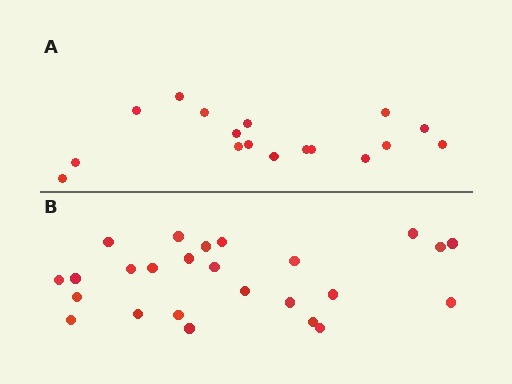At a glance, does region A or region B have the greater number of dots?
Region B (the bottom region) has more dots.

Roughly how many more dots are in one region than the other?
Region B has roughly 8 or so more dots than region A.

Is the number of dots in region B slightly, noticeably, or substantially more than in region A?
Region B has substantially more. The ratio is roughly 1.5 to 1.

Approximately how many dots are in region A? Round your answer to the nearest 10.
About 20 dots. (The exact count is 17, which rounds to 20.)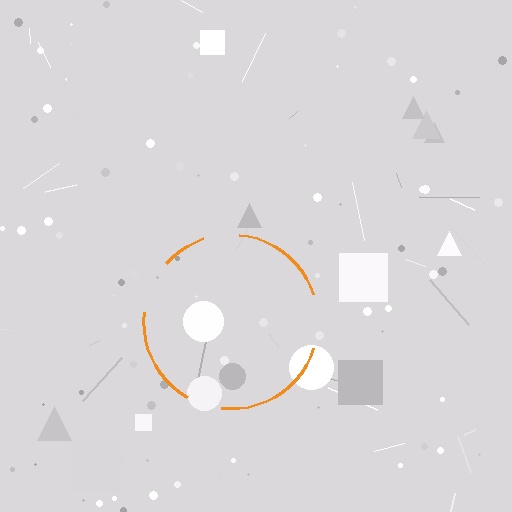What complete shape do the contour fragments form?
The contour fragments form a circle.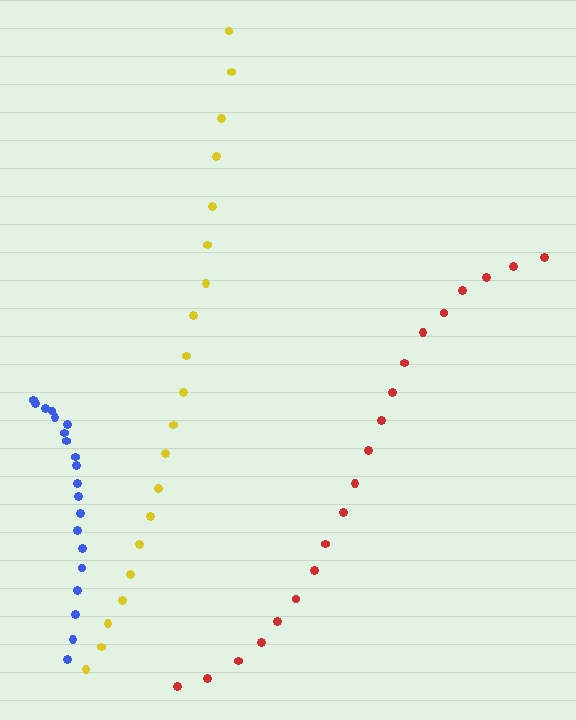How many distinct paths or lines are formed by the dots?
There are 3 distinct paths.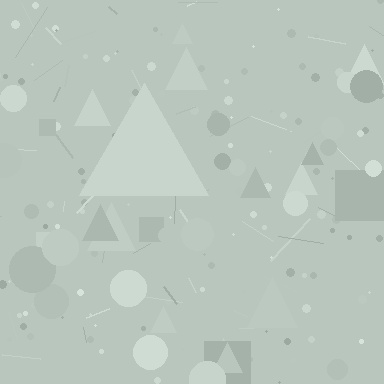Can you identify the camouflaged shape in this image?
The camouflaged shape is a triangle.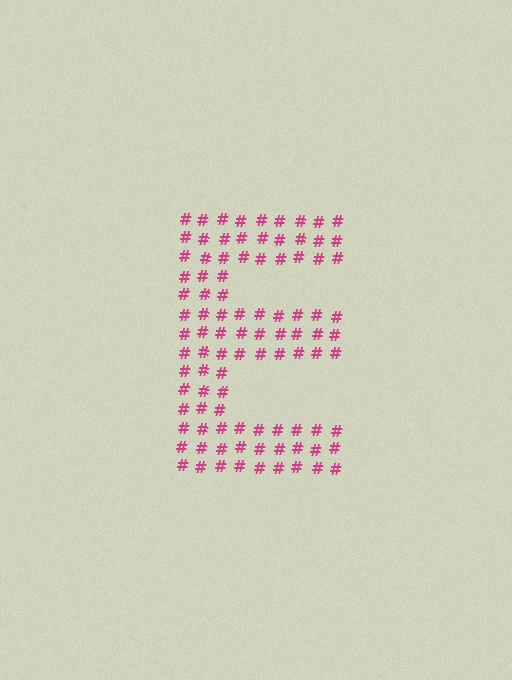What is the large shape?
The large shape is the letter E.